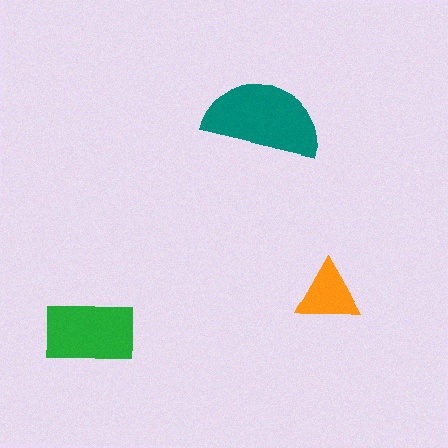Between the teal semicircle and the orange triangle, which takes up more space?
The teal semicircle.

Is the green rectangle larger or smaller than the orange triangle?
Larger.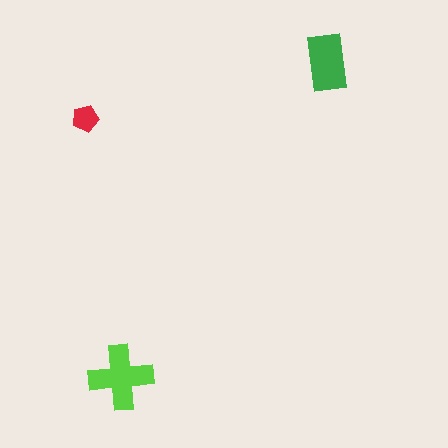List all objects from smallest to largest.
The red pentagon, the green rectangle, the lime cross.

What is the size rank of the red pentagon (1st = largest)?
3rd.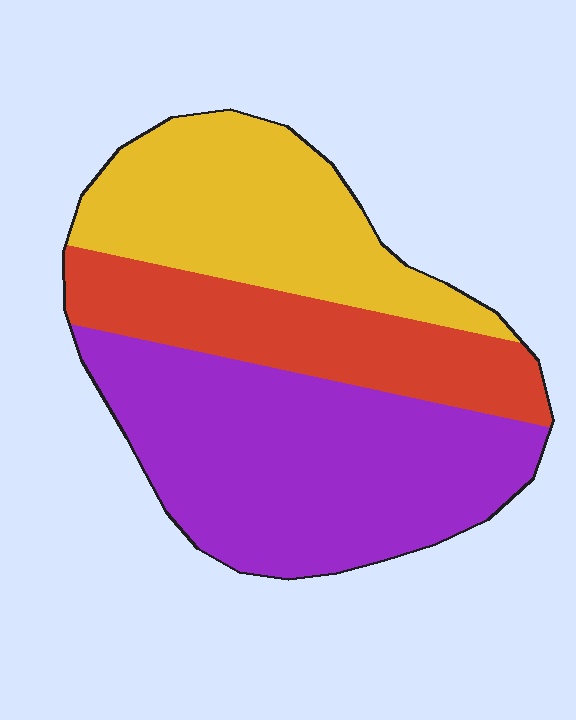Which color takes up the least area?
Red, at roughly 25%.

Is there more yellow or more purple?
Purple.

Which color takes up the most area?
Purple, at roughly 45%.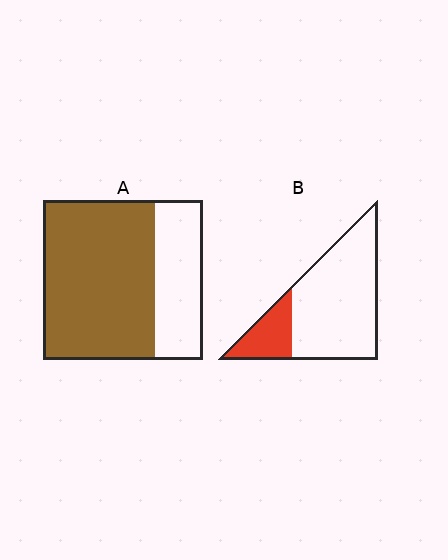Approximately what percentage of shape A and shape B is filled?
A is approximately 70% and B is approximately 20%.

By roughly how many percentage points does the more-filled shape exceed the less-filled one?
By roughly 50 percentage points (A over B).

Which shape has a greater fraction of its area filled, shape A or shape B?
Shape A.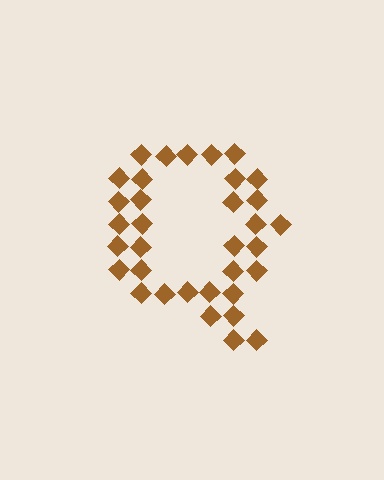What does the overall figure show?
The overall figure shows the letter Q.